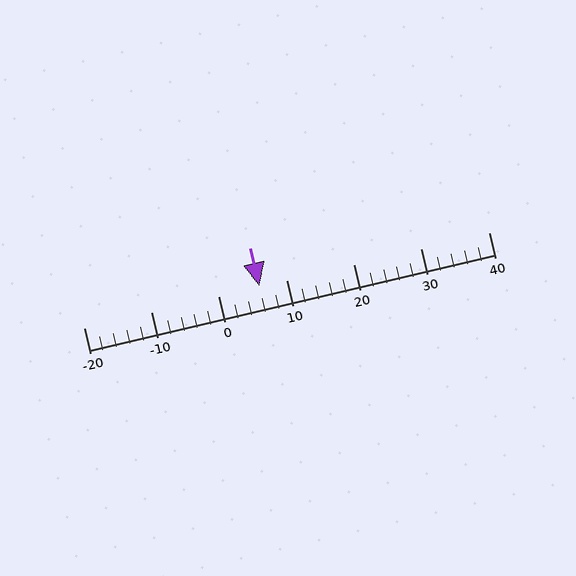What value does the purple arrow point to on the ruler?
The purple arrow points to approximately 6.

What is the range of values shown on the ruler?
The ruler shows values from -20 to 40.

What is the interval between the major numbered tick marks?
The major tick marks are spaced 10 units apart.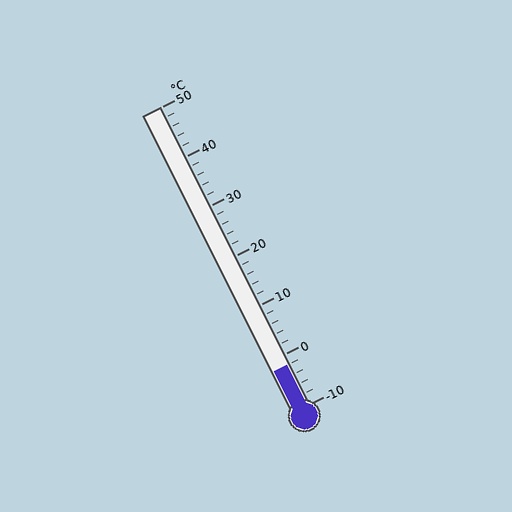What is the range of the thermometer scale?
The thermometer scale ranges from -10°C to 50°C.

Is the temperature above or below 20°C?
The temperature is below 20°C.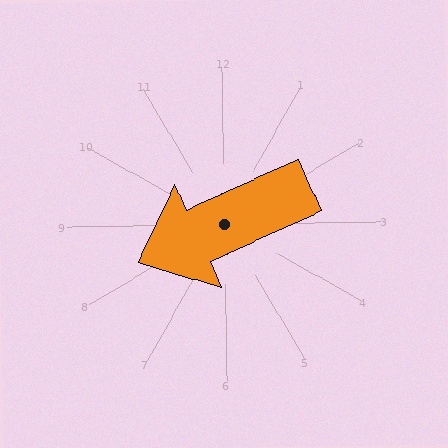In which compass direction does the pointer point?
Southwest.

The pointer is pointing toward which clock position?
Roughly 8 o'clock.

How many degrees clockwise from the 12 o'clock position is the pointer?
Approximately 246 degrees.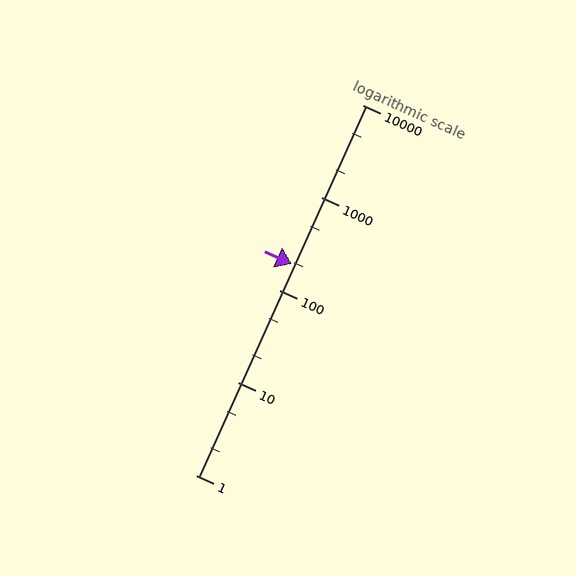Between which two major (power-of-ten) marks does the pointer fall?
The pointer is between 100 and 1000.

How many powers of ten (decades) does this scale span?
The scale spans 4 decades, from 1 to 10000.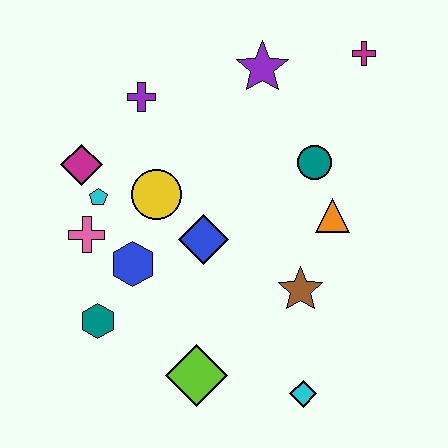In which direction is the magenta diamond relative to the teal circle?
The magenta diamond is to the left of the teal circle.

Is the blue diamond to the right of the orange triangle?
No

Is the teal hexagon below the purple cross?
Yes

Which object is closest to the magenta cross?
The purple star is closest to the magenta cross.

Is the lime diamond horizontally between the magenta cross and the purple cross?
Yes